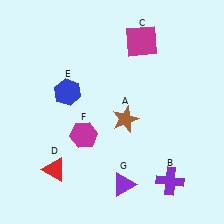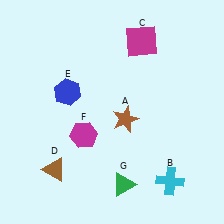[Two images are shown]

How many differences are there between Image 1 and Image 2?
There are 3 differences between the two images.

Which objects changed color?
B changed from purple to cyan. D changed from red to brown. G changed from purple to green.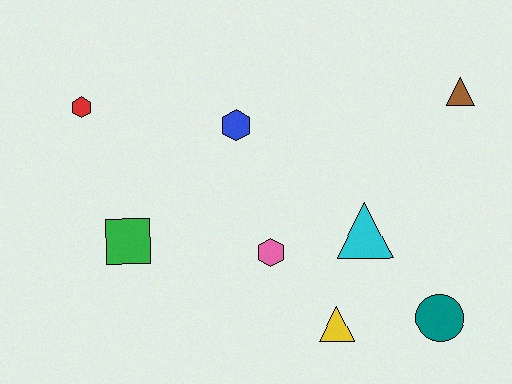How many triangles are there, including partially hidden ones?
There are 3 triangles.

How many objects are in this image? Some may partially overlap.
There are 8 objects.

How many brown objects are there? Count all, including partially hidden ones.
There is 1 brown object.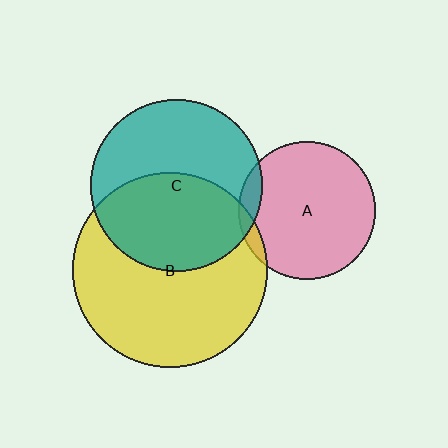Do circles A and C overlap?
Yes.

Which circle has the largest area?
Circle B (yellow).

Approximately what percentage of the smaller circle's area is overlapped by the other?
Approximately 10%.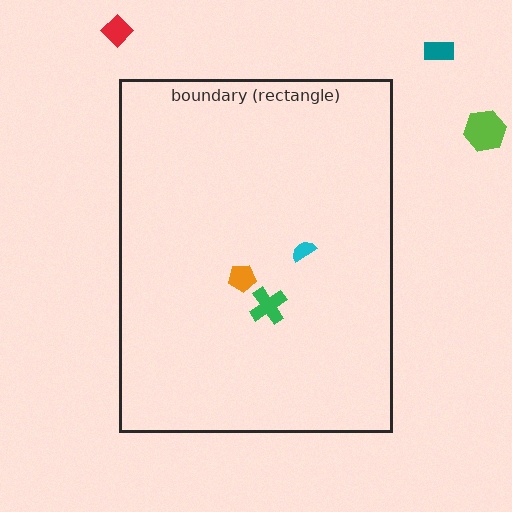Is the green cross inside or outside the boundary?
Inside.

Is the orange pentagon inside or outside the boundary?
Inside.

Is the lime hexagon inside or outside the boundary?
Outside.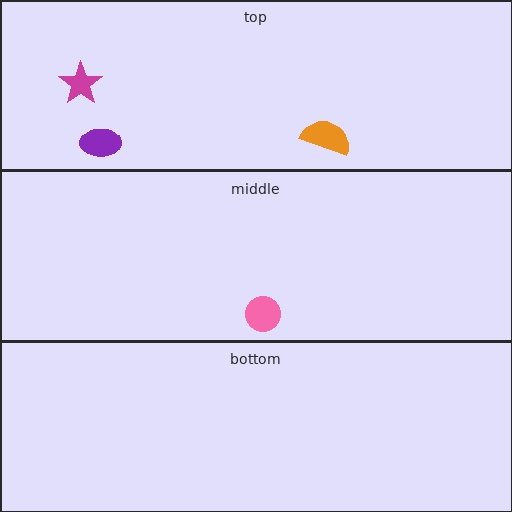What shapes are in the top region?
The orange semicircle, the purple ellipse, the magenta star.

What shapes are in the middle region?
The pink circle.